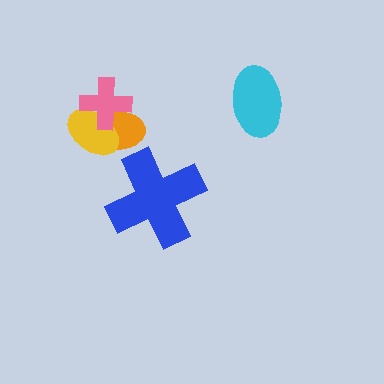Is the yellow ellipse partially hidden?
Yes, it is partially covered by another shape.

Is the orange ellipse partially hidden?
Yes, it is partially covered by another shape.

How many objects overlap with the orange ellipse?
2 objects overlap with the orange ellipse.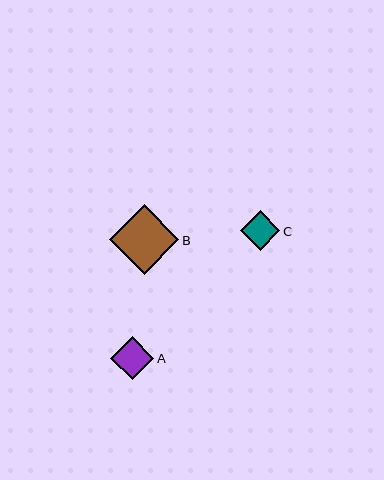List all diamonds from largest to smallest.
From largest to smallest: B, A, C.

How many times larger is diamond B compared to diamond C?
Diamond B is approximately 1.8 times the size of diamond C.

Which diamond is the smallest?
Diamond C is the smallest with a size of approximately 40 pixels.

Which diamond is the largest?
Diamond B is the largest with a size of approximately 70 pixels.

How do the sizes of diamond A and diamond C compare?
Diamond A and diamond C are approximately the same size.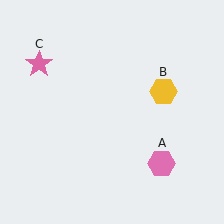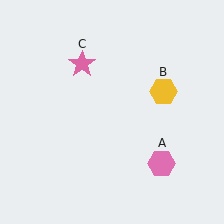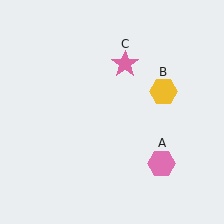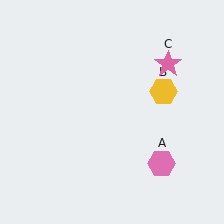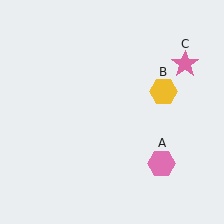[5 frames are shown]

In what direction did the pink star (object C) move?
The pink star (object C) moved right.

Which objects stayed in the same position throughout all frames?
Pink hexagon (object A) and yellow hexagon (object B) remained stationary.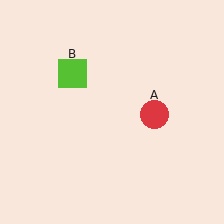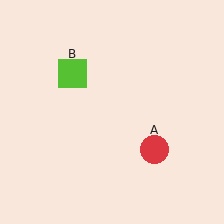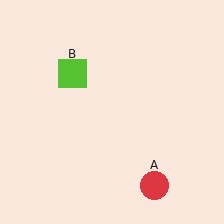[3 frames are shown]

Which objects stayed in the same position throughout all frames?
Lime square (object B) remained stationary.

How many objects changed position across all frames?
1 object changed position: red circle (object A).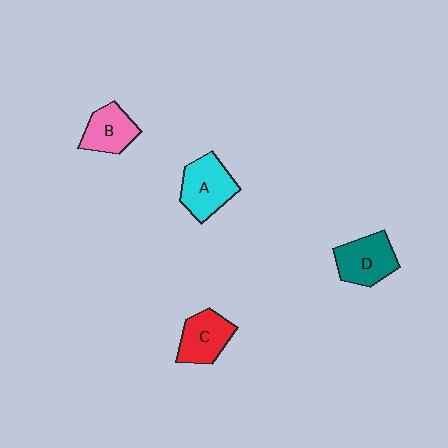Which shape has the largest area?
Shape A (cyan).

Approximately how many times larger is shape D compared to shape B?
Approximately 1.2 times.